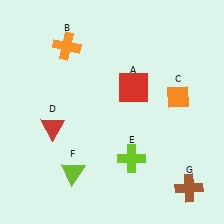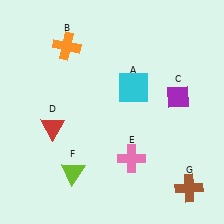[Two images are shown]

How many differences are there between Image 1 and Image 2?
There are 3 differences between the two images.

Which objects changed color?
A changed from red to cyan. C changed from orange to purple. E changed from lime to pink.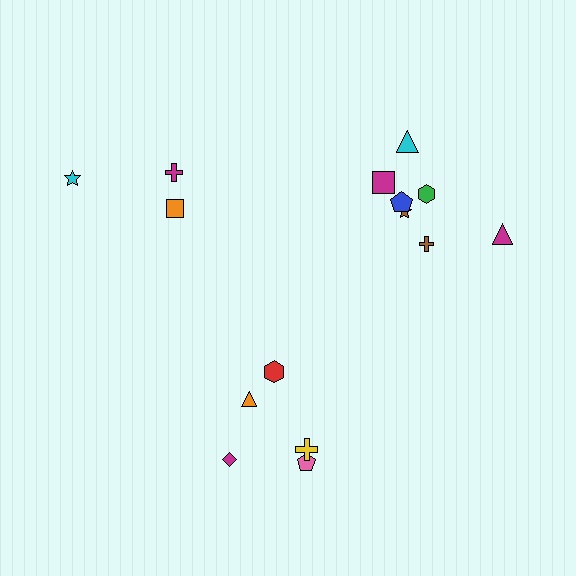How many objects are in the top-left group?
There are 3 objects.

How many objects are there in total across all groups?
There are 15 objects.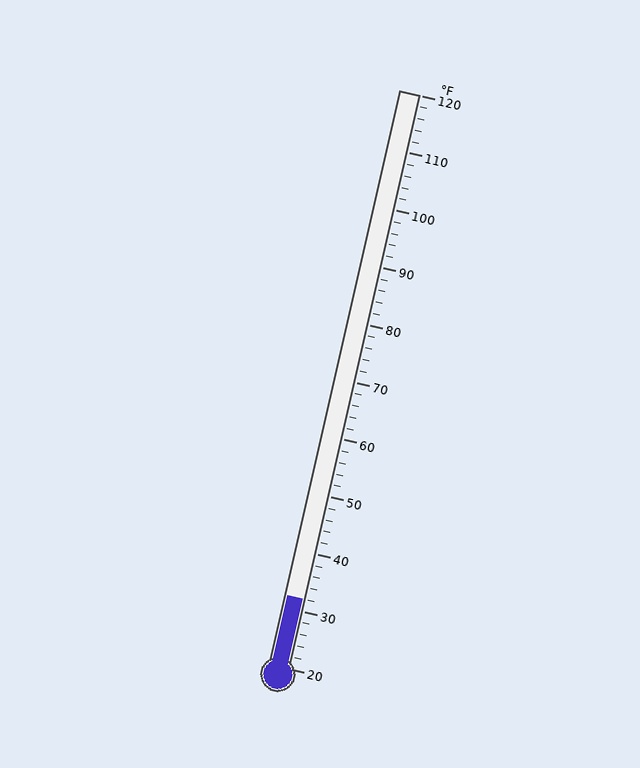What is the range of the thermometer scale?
The thermometer scale ranges from 20°F to 120°F.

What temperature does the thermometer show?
The thermometer shows approximately 32°F.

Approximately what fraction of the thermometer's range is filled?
The thermometer is filled to approximately 10% of its range.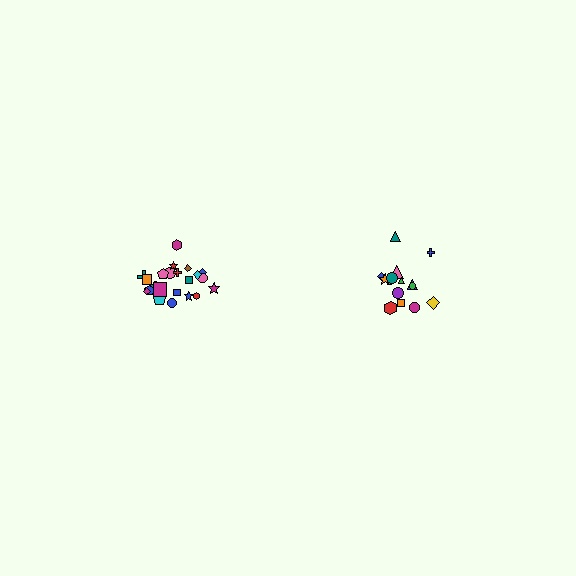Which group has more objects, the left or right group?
The left group.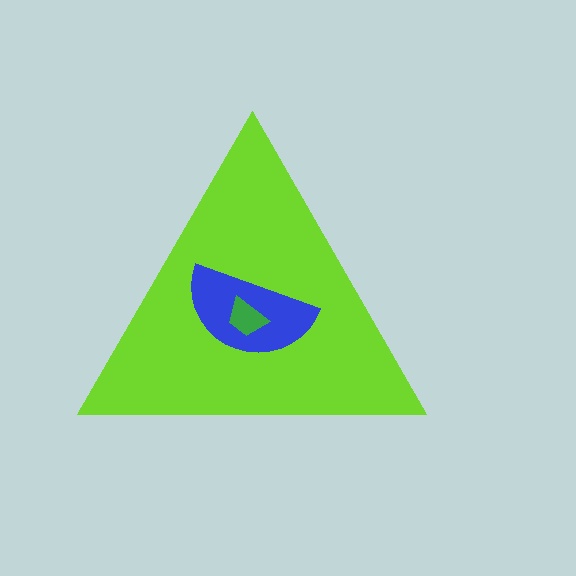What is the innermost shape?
The green trapezoid.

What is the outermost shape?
The lime triangle.